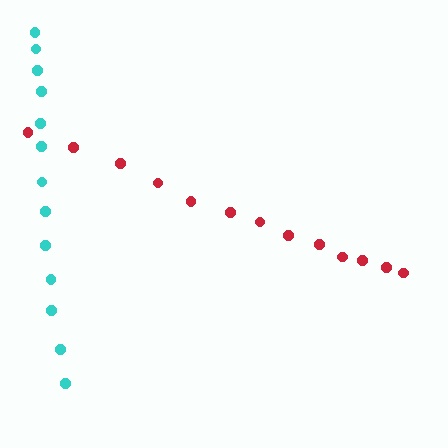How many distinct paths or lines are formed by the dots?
There are 2 distinct paths.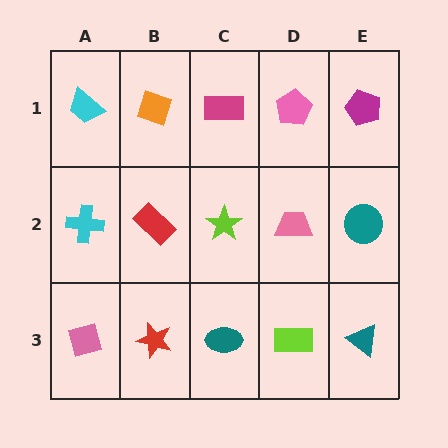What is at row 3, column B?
A red star.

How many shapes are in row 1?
5 shapes.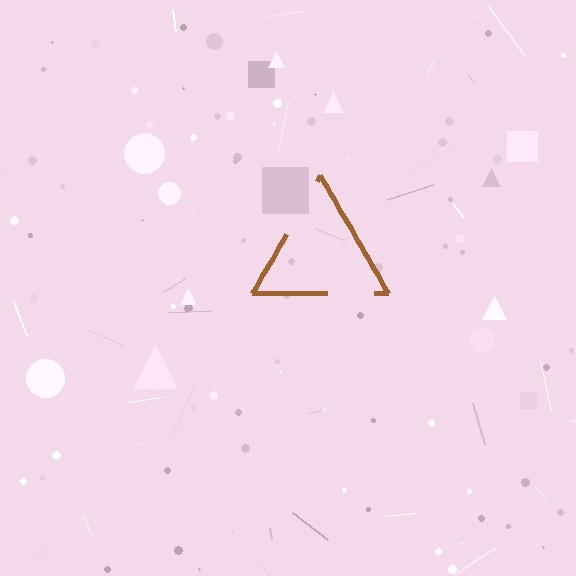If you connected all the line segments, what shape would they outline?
They would outline a triangle.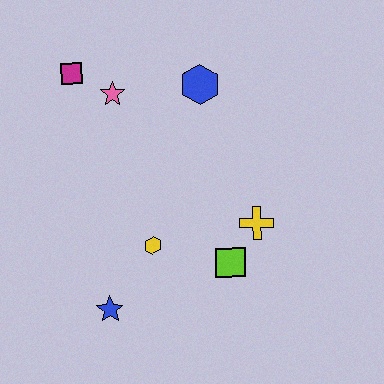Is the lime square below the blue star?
No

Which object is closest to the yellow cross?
The lime square is closest to the yellow cross.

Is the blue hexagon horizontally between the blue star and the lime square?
Yes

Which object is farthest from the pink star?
The blue star is farthest from the pink star.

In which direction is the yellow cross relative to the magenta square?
The yellow cross is to the right of the magenta square.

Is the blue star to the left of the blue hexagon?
Yes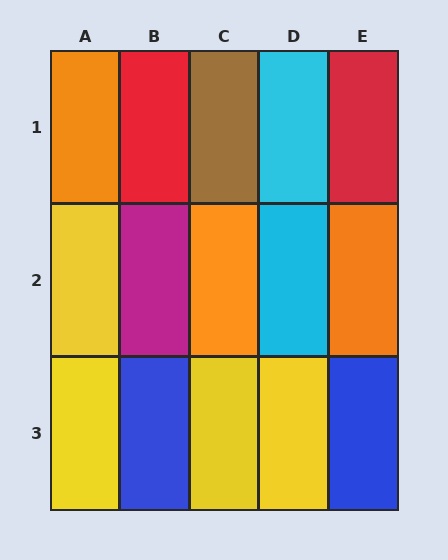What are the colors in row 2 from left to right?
Yellow, magenta, orange, cyan, orange.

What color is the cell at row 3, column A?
Yellow.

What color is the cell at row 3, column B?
Blue.